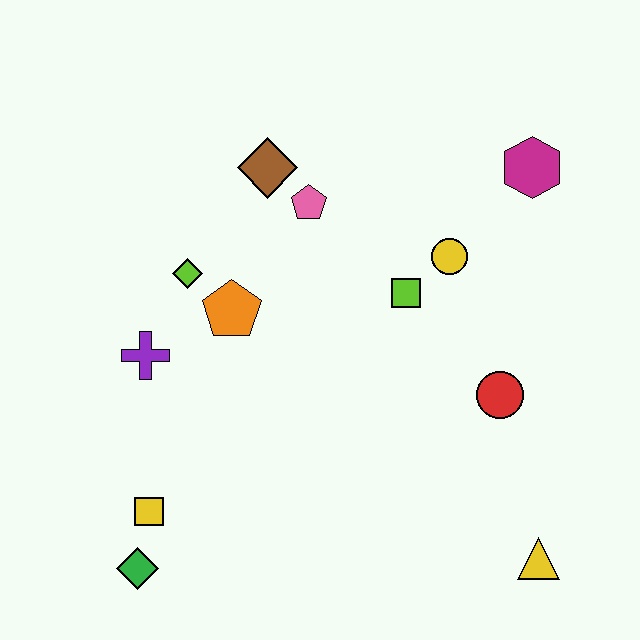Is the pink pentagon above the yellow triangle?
Yes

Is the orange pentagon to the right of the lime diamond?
Yes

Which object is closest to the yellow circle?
The lime square is closest to the yellow circle.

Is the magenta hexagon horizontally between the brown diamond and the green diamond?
No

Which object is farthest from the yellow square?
The magenta hexagon is farthest from the yellow square.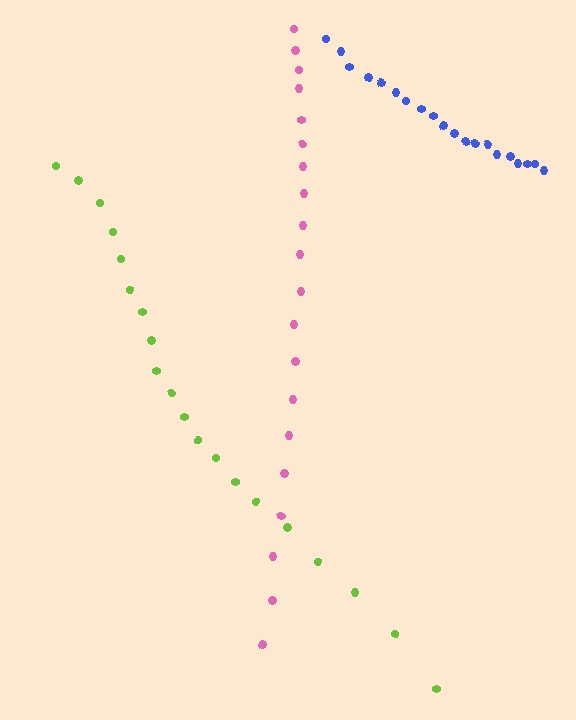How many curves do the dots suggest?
There are 3 distinct paths.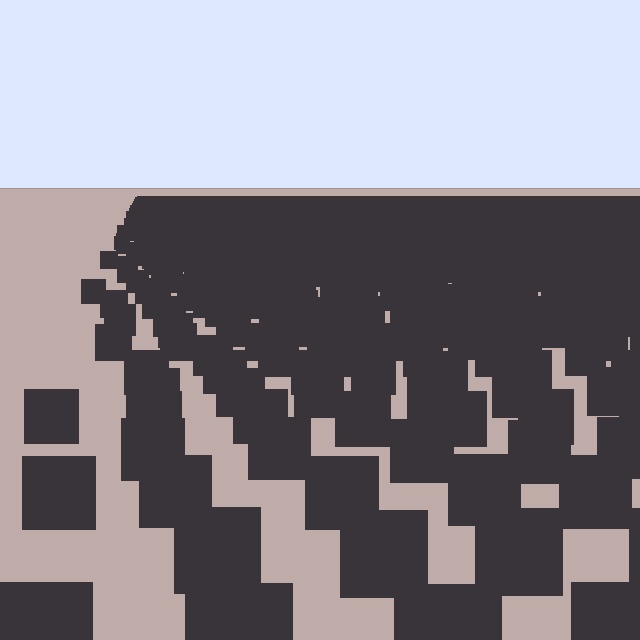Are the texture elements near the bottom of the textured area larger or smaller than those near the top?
Larger. Near the bottom, elements are closer to the viewer and appear at a bigger on-screen size.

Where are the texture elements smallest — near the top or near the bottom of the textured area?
Near the top.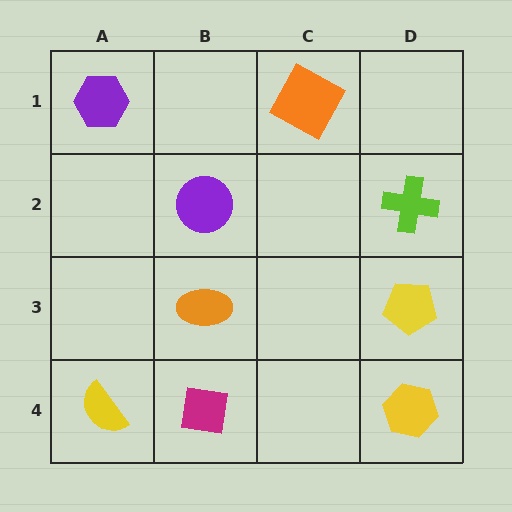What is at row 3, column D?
A yellow pentagon.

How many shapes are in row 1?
2 shapes.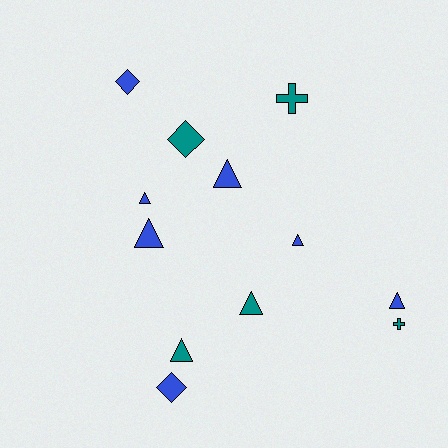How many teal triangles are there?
There are 2 teal triangles.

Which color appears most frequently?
Blue, with 7 objects.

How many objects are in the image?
There are 12 objects.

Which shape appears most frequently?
Triangle, with 7 objects.